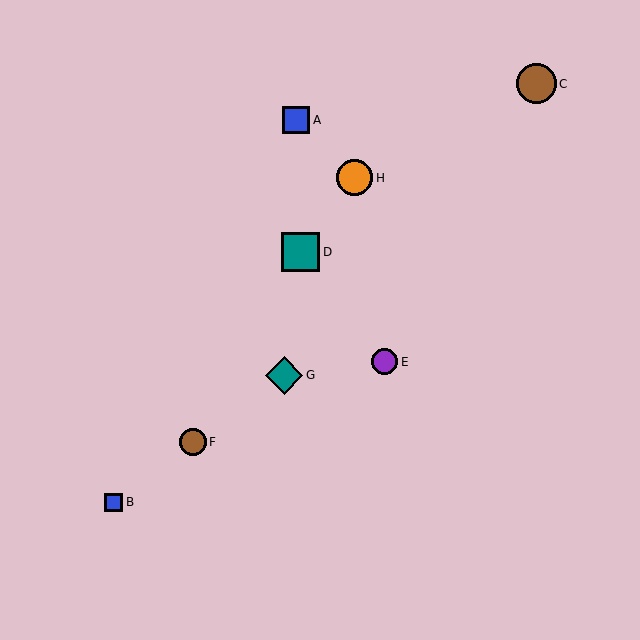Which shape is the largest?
The brown circle (labeled C) is the largest.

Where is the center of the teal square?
The center of the teal square is at (301, 252).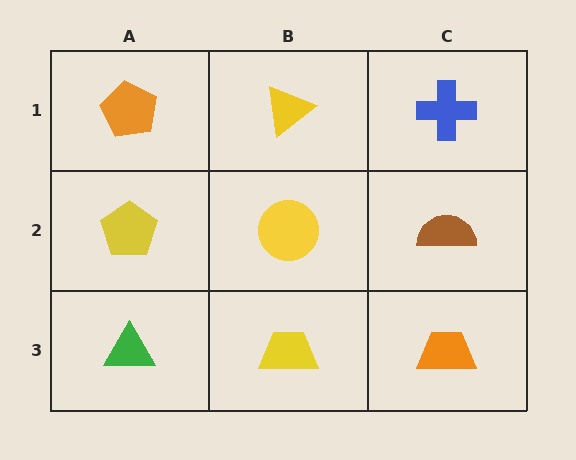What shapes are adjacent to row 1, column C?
A brown semicircle (row 2, column C), a yellow triangle (row 1, column B).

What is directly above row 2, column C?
A blue cross.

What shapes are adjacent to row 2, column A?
An orange pentagon (row 1, column A), a green triangle (row 3, column A), a yellow circle (row 2, column B).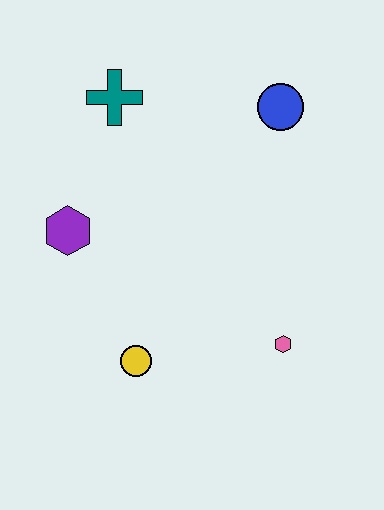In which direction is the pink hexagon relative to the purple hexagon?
The pink hexagon is to the right of the purple hexagon.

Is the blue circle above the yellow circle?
Yes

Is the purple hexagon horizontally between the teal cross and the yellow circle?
No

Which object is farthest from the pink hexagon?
The teal cross is farthest from the pink hexagon.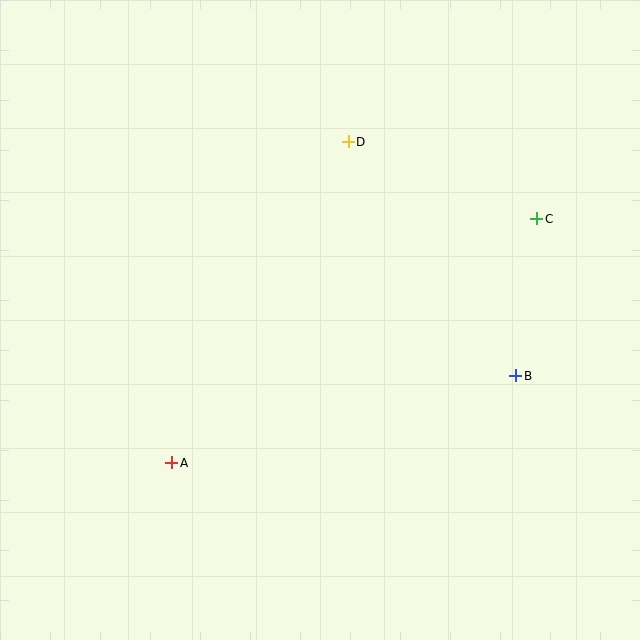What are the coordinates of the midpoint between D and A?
The midpoint between D and A is at (260, 302).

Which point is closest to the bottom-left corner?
Point A is closest to the bottom-left corner.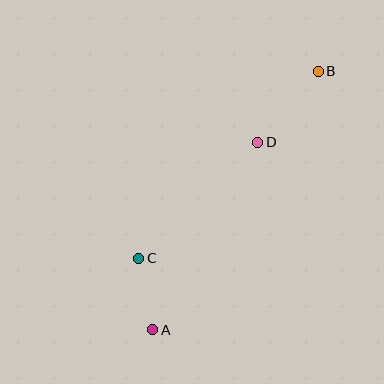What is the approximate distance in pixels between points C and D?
The distance between C and D is approximately 166 pixels.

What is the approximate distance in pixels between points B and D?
The distance between B and D is approximately 93 pixels.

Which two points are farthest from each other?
Points A and B are farthest from each other.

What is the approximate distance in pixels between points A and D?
The distance between A and D is approximately 215 pixels.